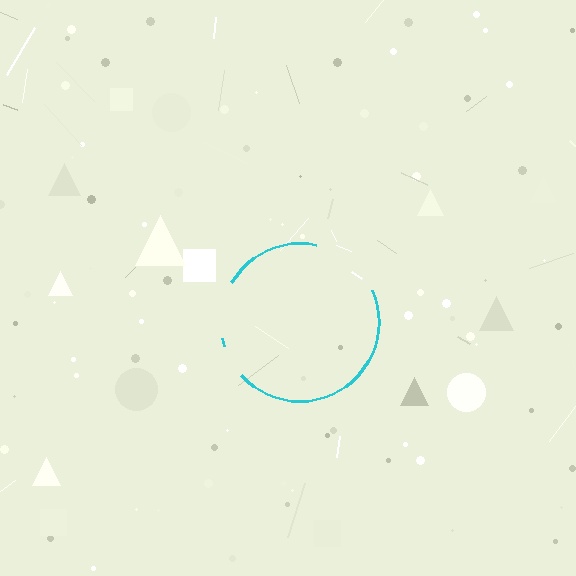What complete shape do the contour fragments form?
The contour fragments form a circle.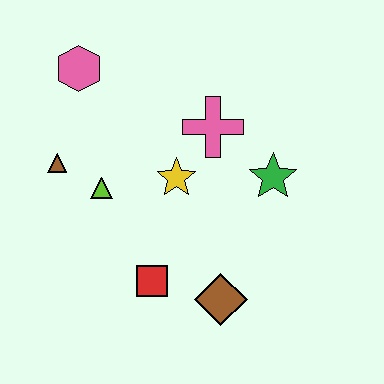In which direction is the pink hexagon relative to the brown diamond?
The pink hexagon is above the brown diamond.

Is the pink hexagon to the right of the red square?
No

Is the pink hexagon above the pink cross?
Yes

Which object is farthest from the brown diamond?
The pink hexagon is farthest from the brown diamond.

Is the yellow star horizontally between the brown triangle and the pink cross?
Yes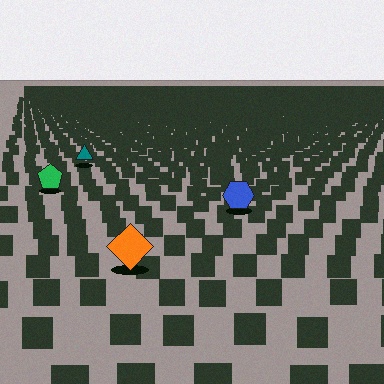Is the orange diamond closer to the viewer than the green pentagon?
Yes. The orange diamond is closer — you can tell from the texture gradient: the ground texture is coarser near it.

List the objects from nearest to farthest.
From nearest to farthest: the orange diamond, the blue hexagon, the green pentagon, the teal triangle.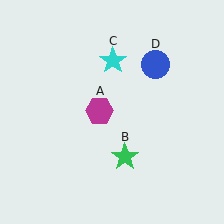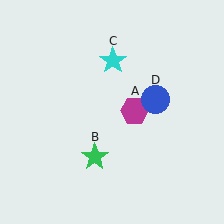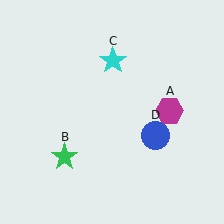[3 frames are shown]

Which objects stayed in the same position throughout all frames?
Cyan star (object C) remained stationary.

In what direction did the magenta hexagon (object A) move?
The magenta hexagon (object A) moved right.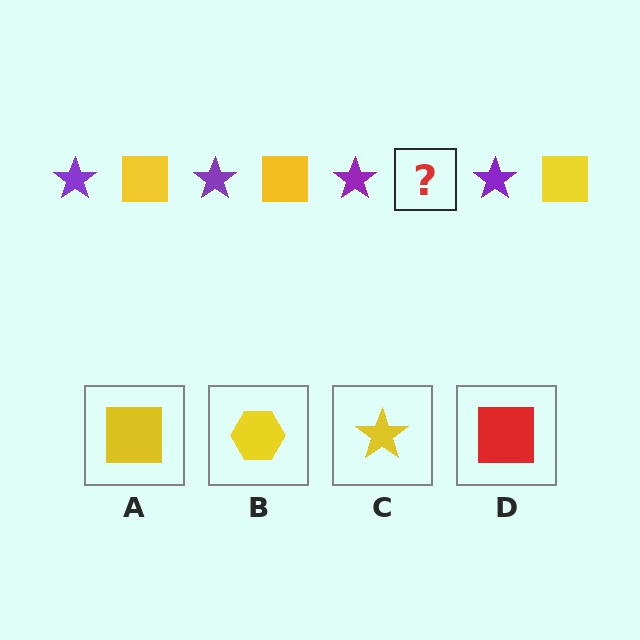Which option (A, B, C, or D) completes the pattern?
A.